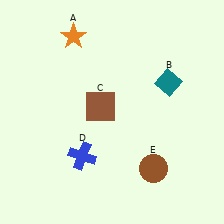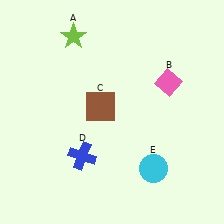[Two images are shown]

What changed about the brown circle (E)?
In Image 1, E is brown. In Image 2, it changed to cyan.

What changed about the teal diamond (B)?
In Image 1, B is teal. In Image 2, it changed to pink.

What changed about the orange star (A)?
In Image 1, A is orange. In Image 2, it changed to lime.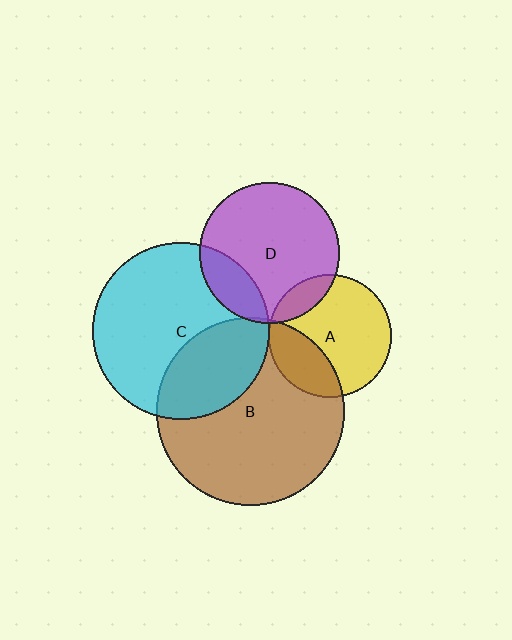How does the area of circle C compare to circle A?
Approximately 2.1 times.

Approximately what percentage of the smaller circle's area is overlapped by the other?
Approximately 15%.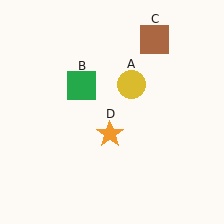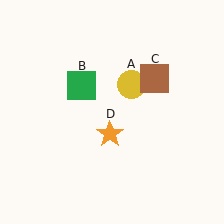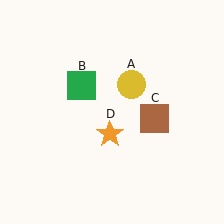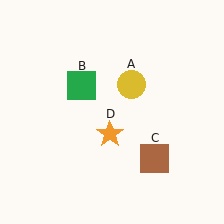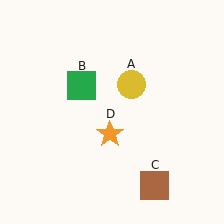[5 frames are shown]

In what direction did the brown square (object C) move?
The brown square (object C) moved down.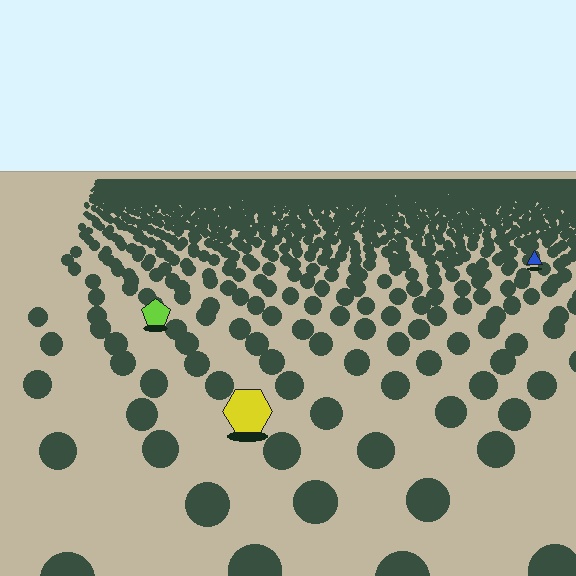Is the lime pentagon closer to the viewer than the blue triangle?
Yes. The lime pentagon is closer — you can tell from the texture gradient: the ground texture is coarser near it.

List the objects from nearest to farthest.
From nearest to farthest: the yellow hexagon, the lime pentagon, the blue triangle.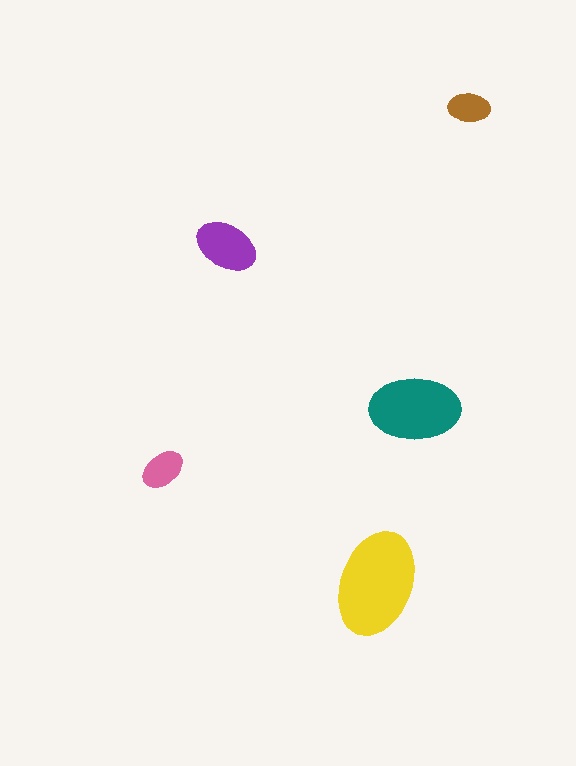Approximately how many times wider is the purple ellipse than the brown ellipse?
About 1.5 times wider.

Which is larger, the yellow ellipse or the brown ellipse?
The yellow one.